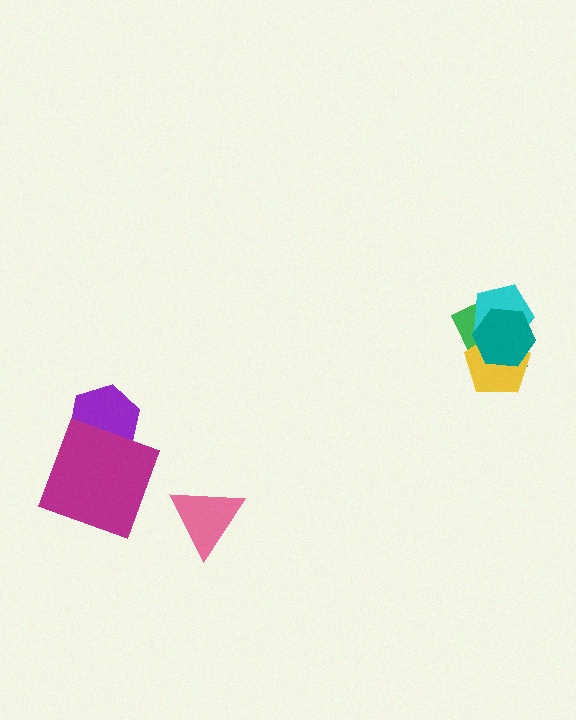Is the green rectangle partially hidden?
Yes, it is partially covered by another shape.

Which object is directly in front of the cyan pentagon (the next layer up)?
The yellow pentagon is directly in front of the cyan pentagon.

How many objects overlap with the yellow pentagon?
3 objects overlap with the yellow pentagon.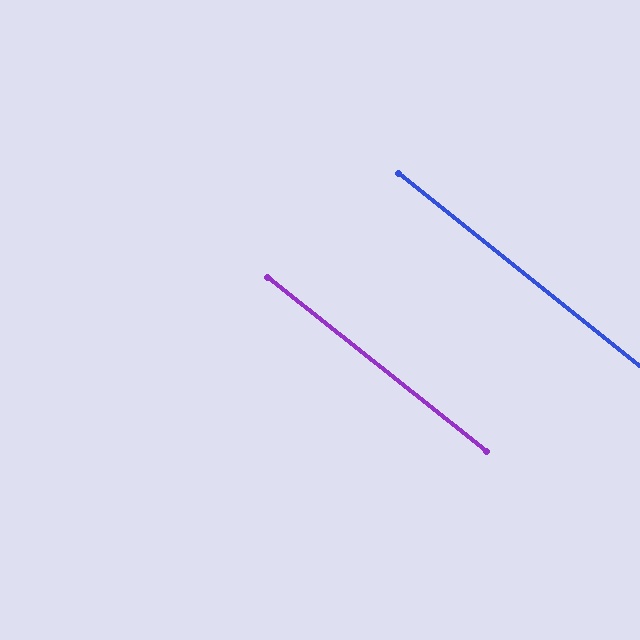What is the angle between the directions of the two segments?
Approximately 0 degrees.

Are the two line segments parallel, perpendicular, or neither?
Parallel — their directions differ by only 0.1°.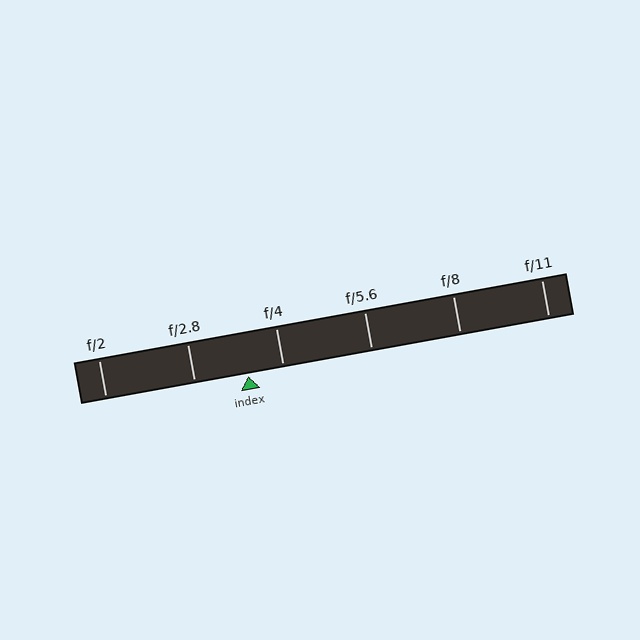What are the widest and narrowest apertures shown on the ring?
The widest aperture shown is f/2 and the narrowest is f/11.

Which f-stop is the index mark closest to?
The index mark is closest to f/4.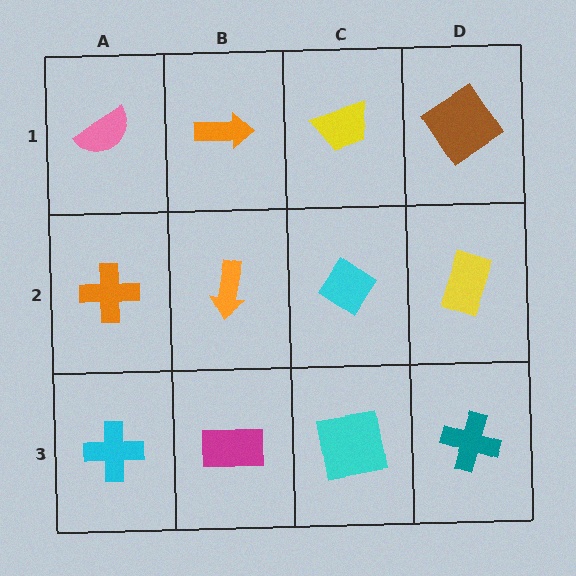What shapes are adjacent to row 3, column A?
An orange cross (row 2, column A), a magenta rectangle (row 3, column B).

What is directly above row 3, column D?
A yellow rectangle.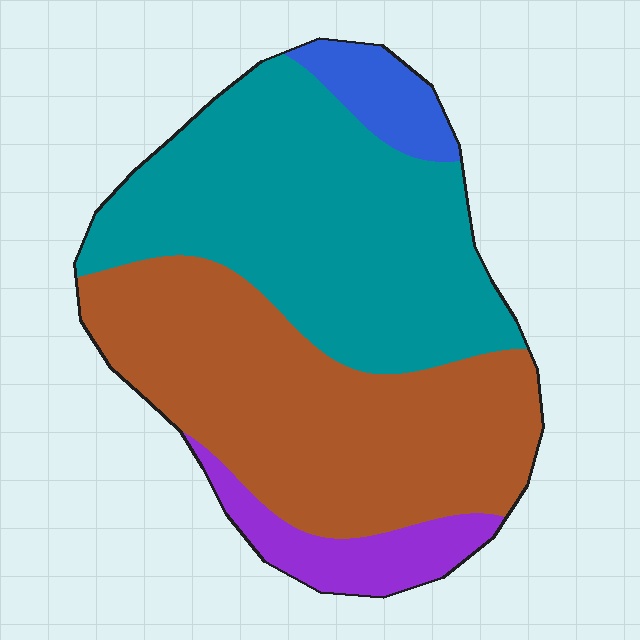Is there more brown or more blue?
Brown.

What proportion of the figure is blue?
Blue covers around 5% of the figure.